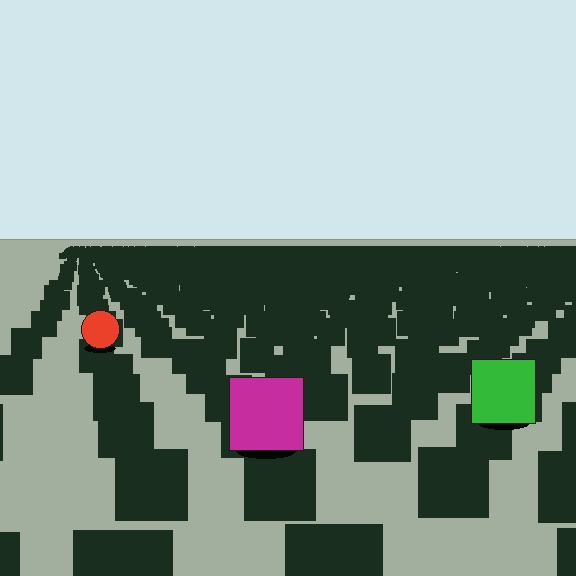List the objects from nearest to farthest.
From nearest to farthest: the magenta square, the green square, the red circle.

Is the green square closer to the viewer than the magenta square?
No. The magenta square is closer — you can tell from the texture gradient: the ground texture is coarser near it.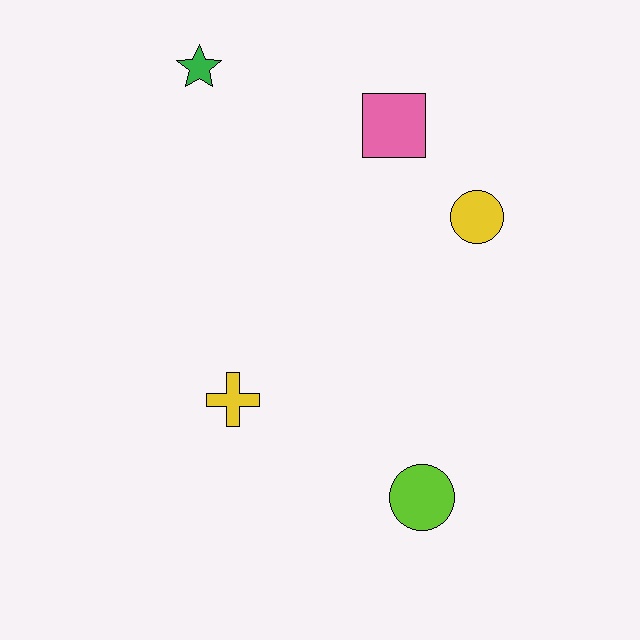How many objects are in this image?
There are 5 objects.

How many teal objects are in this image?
There are no teal objects.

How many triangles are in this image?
There are no triangles.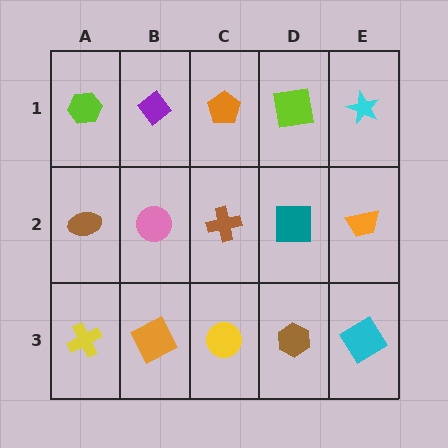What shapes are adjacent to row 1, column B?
A pink circle (row 2, column B), a lime hexagon (row 1, column A), an orange pentagon (row 1, column C).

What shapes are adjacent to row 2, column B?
A purple diamond (row 1, column B), an orange square (row 3, column B), a brown ellipse (row 2, column A), a brown cross (row 2, column C).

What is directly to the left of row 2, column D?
A brown cross.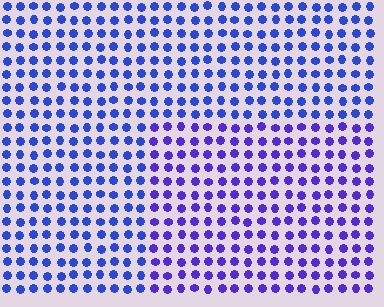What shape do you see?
I see a rectangle.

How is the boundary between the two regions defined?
The boundary is defined purely by a slight shift in hue (about 26 degrees). Spacing, size, and orientation are identical on both sides.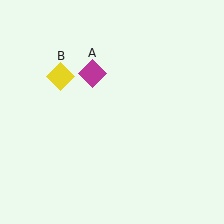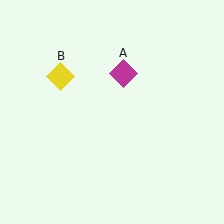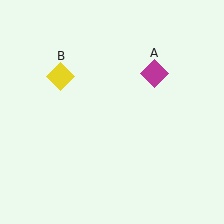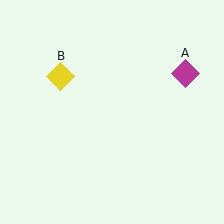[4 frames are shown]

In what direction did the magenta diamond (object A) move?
The magenta diamond (object A) moved right.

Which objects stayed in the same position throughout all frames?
Yellow diamond (object B) remained stationary.